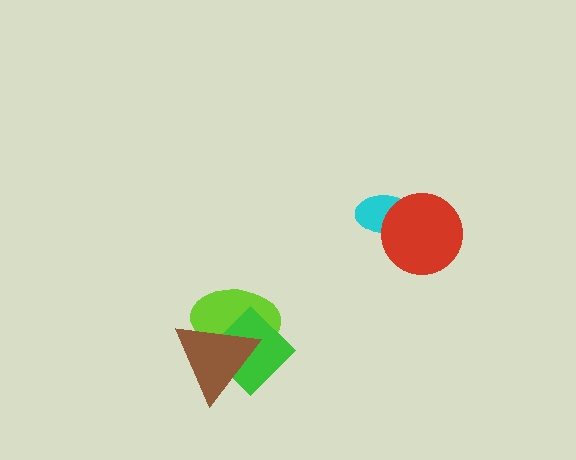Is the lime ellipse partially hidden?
Yes, it is partially covered by another shape.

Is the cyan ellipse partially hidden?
Yes, it is partially covered by another shape.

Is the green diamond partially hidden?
Yes, it is partially covered by another shape.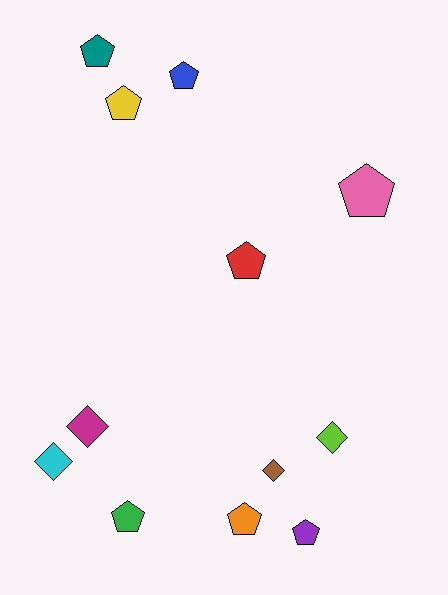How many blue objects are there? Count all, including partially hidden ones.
There is 1 blue object.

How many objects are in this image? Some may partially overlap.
There are 12 objects.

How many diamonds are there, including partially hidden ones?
There are 4 diamonds.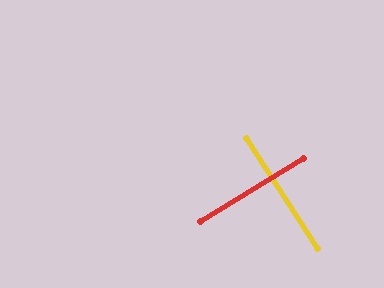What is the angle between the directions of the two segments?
Approximately 89 degrees.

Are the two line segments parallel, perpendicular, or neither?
Perpendicular — they meet at approximately 89°.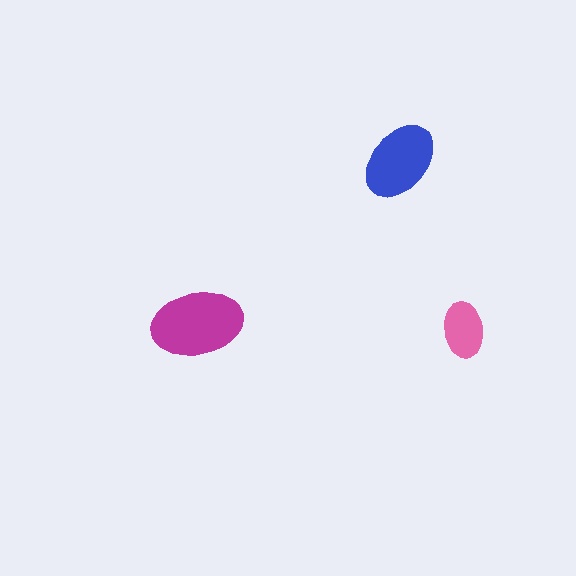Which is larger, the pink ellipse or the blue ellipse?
The blue one.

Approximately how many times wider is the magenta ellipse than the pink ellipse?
About 1.5 times wider.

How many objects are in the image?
There are 3 objects in the image.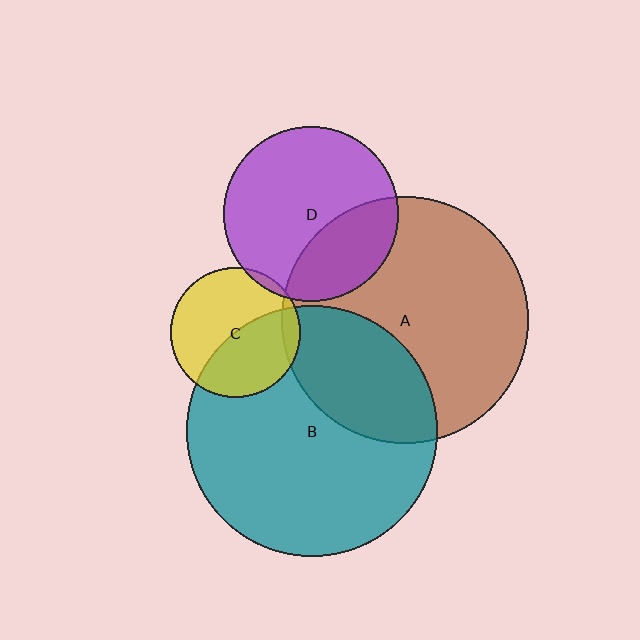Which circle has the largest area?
Circle B (teal).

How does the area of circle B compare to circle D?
Approximately 2.0 times.